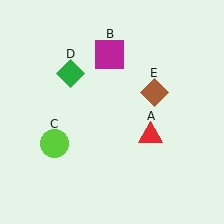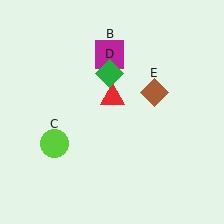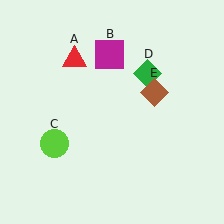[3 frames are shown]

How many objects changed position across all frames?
2 objects changed position: red triangle (object A), green diamond (object D).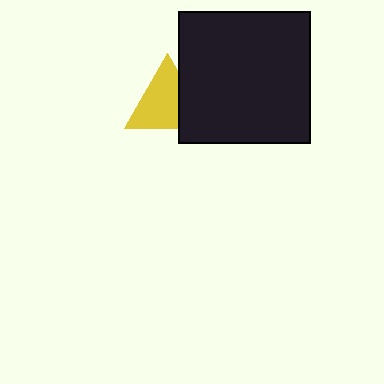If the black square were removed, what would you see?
You would see the complete yellow triangle.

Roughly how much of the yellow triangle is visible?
Most of it is visible (roughly 69%).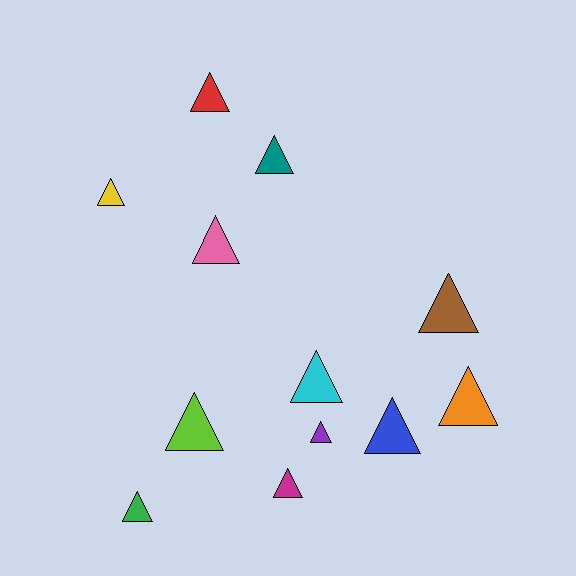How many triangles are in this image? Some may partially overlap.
There are 12 triangles.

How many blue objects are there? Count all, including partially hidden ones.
There is 1 blue object.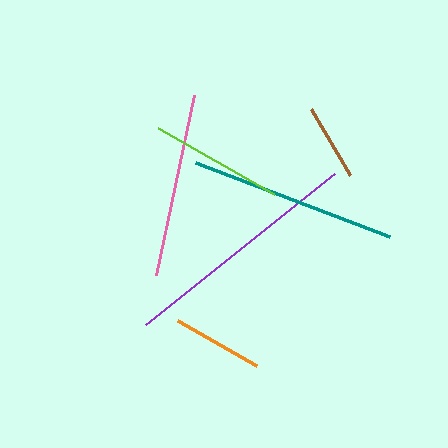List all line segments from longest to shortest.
From longest to shortest: purple, teal, pink, lime, orange, brown.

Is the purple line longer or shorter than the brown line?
The purple line is longer than the brown line.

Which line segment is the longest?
The purple line is the longest at approximately 243 pixels.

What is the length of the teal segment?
The teal segment is approximately 207 pixels long.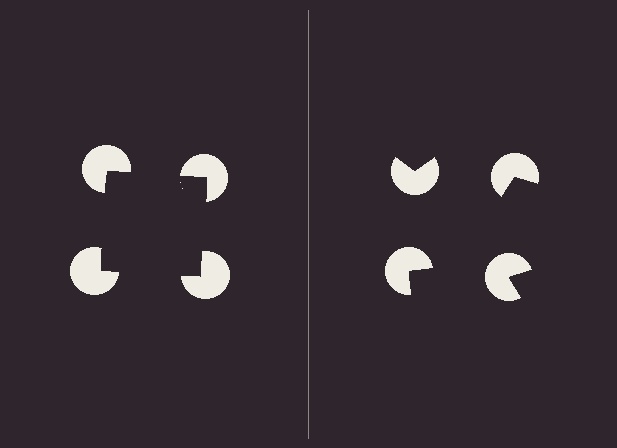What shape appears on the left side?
An illusory square.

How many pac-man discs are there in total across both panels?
8 — 4 on each side.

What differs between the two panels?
The pac-man discs are positioned identically on both sides; only the wedge orientations differ. On the left they align to a square; on the right they are misaligned.